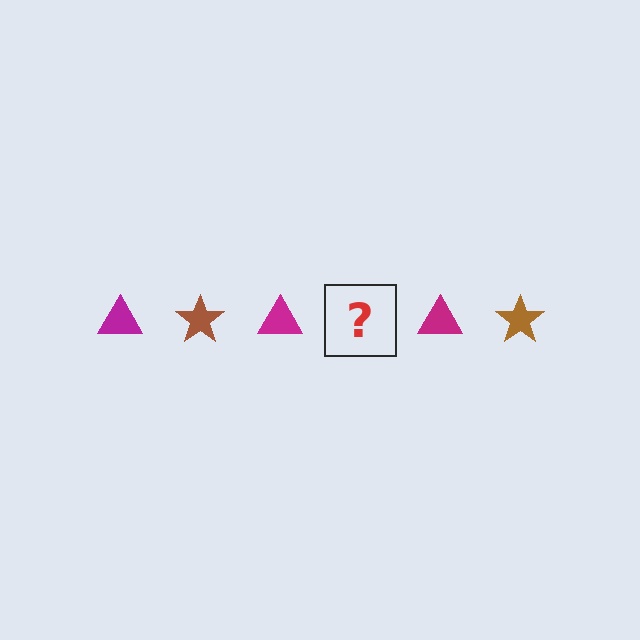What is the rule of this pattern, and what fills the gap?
The rule is that the pattern alternates between magenta triangle and brown star. The gap should be filled with a brown star.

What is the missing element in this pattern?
The missing element is a brown star.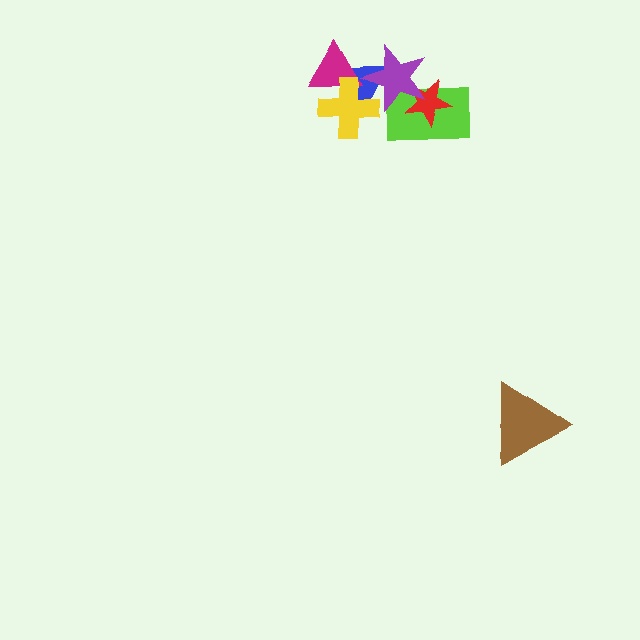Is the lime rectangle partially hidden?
Yes, it is partially covered by another shape.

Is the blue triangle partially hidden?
Yes, it is partially covered by another shape.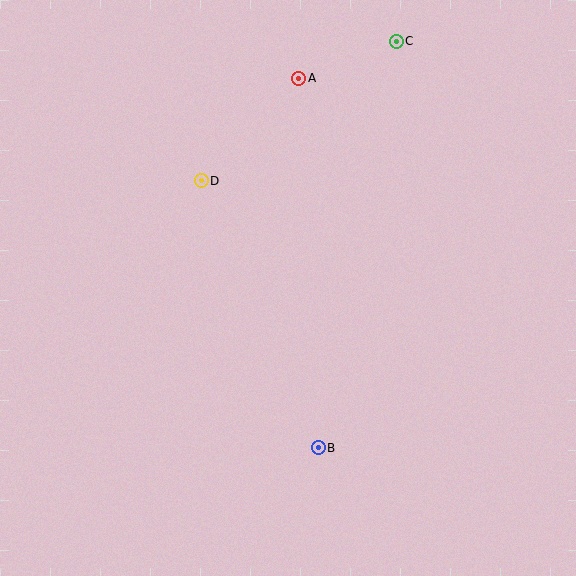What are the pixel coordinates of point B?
Point B is at (318, 448).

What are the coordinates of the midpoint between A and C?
The midpoint between A and C is at (347, 60).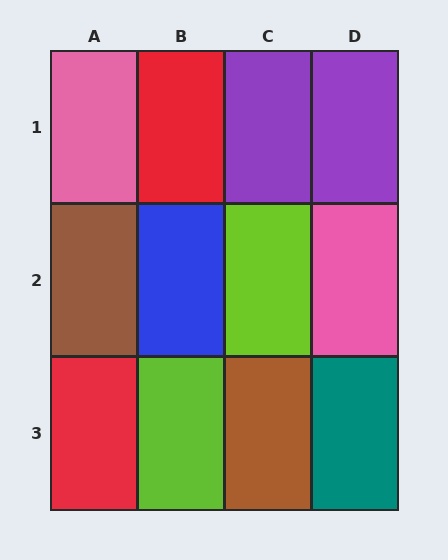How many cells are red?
2 cells are red.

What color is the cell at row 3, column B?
Lime.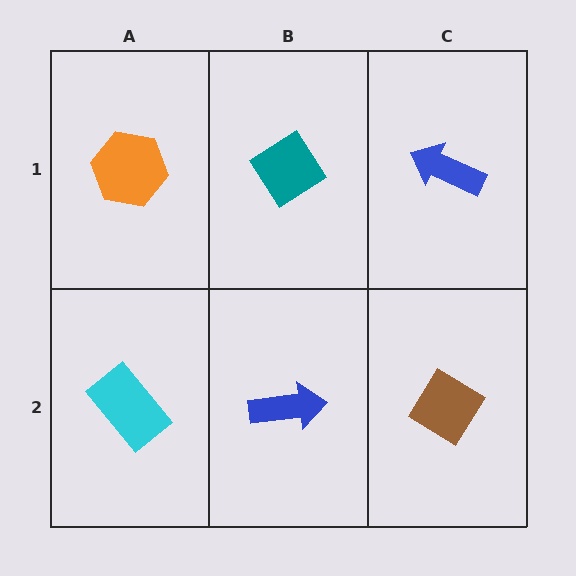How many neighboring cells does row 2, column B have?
3.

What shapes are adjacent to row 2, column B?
A teal diamond (row 1, column B), a cyan rectangle (row 2, column A), a brown diamond (row 2, column C).